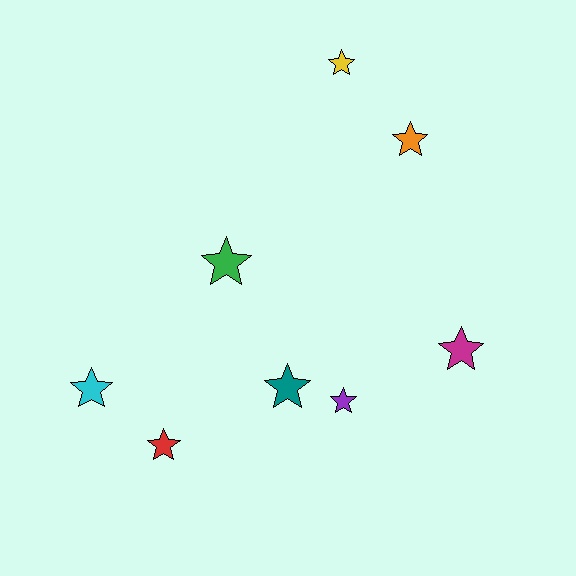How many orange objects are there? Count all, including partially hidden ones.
There is 1 orange object.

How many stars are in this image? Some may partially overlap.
There are 8 stars.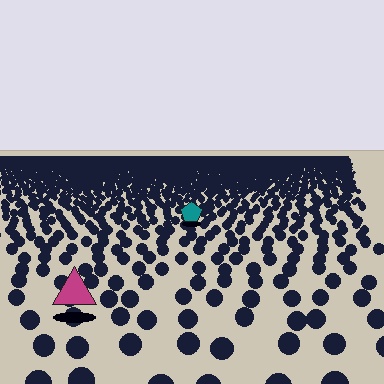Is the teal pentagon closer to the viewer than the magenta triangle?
No. The magenta triangle is closer — you can tell from the texture gradient: the ground texture is coarser near it.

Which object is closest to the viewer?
The magenta triangle is closest. The texture marks near it are larger and more spread out.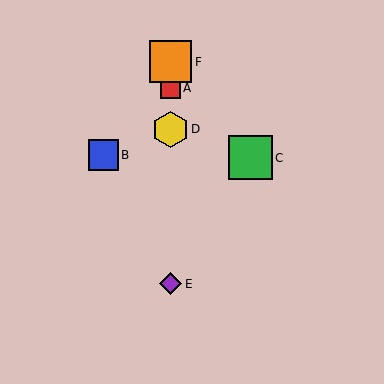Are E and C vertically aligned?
No, E is at x≈170 and C is at x≈250.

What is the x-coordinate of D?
Object D is at x≈170.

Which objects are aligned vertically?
Objects A, D, E, F are aligned vertically.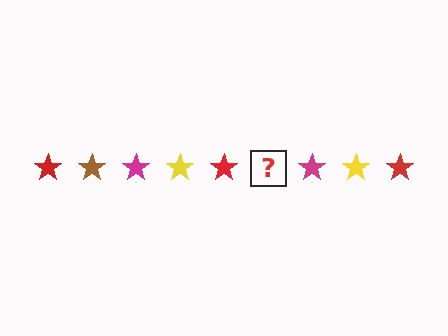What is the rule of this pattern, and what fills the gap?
The rule is that the pattern cycles through red, brown, magenta, yellow stars. The gap should be filled with a brown star.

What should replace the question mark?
The question mark should be replaced with a brown star.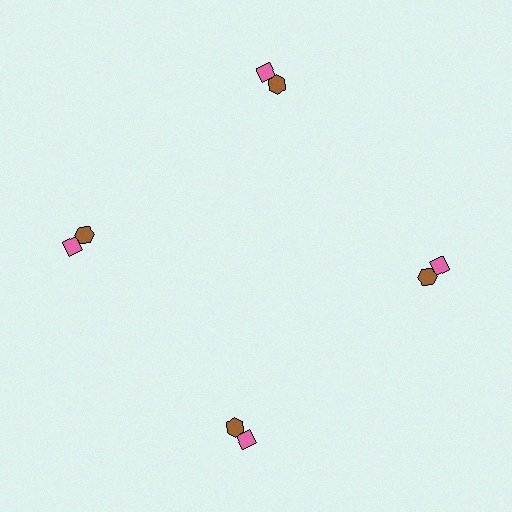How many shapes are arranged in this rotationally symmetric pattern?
There are 8 shapes, arranged in 4 groups of 2.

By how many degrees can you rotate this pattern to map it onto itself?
The pattern maps onto itself every 90 degrees of rotation.